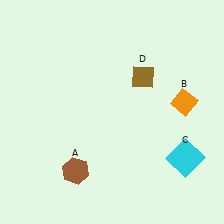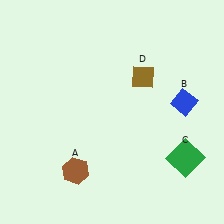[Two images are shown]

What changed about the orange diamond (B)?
In Image 1, B is orange. In Image 2, it changed to blue.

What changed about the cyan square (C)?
In Image 1, C is cyan. In Image 2, it changed to green.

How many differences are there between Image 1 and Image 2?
There are 2 differences between the two images.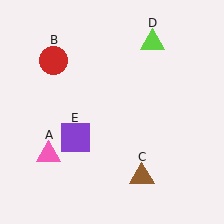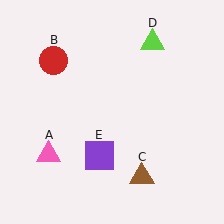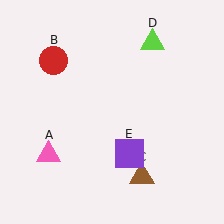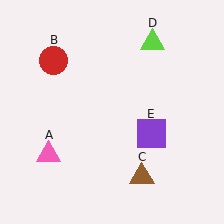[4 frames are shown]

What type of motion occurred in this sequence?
The purple square (object E) rotated counterclockwise around the center of the scene.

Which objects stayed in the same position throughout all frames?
Pink triangle (object A) and red circle (object B) and brown triangle (object C) and lime triangle (object D) remained stationary.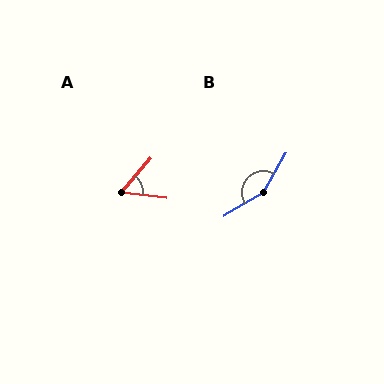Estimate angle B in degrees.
Approximately 151 degrees.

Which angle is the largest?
B, at approximately 151 degrees.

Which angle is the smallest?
A, at approximately 56 degrees.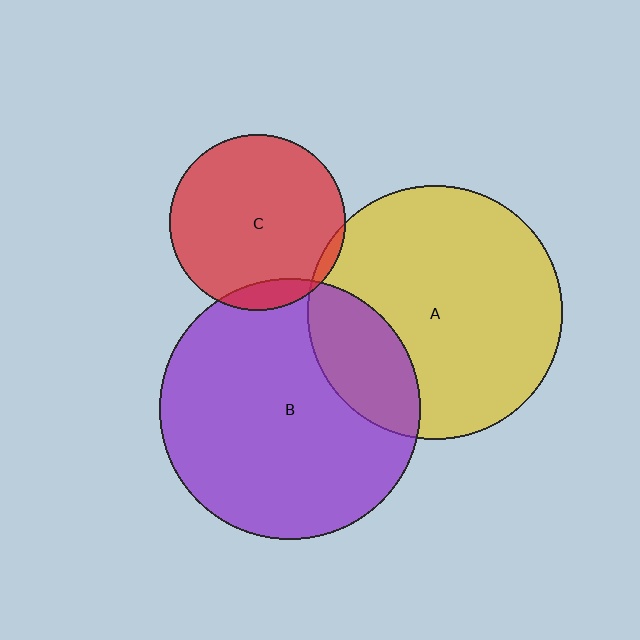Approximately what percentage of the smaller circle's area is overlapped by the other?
Approximately 5%.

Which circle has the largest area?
Circle B (purple).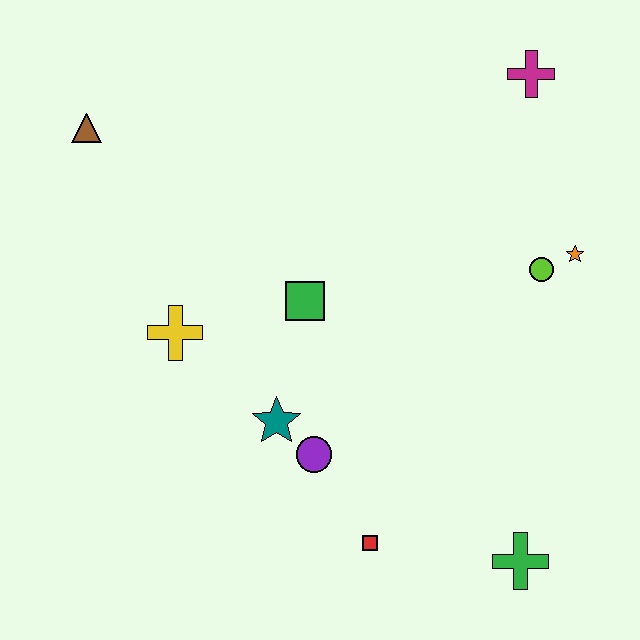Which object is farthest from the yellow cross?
The magenta cross is farthest from the yellow cross.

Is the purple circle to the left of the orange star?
Yes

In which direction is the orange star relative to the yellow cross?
The orange star is to the right of the yellow cross.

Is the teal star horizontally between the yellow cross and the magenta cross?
Yes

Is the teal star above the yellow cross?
No